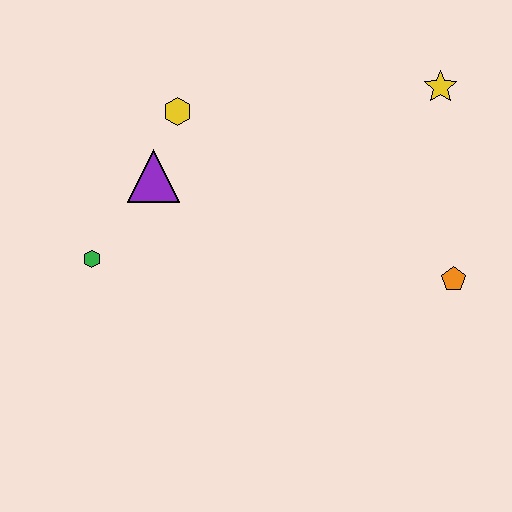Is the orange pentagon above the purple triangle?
No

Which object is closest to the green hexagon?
The purple triangle is closest to the green hexagon.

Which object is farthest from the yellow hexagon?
The orange pentagon is farthest from the yellow hexagon.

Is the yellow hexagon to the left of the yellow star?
Yes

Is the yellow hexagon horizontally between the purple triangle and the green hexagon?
No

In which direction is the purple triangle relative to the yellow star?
The purple triangle is to the left of the yellow star.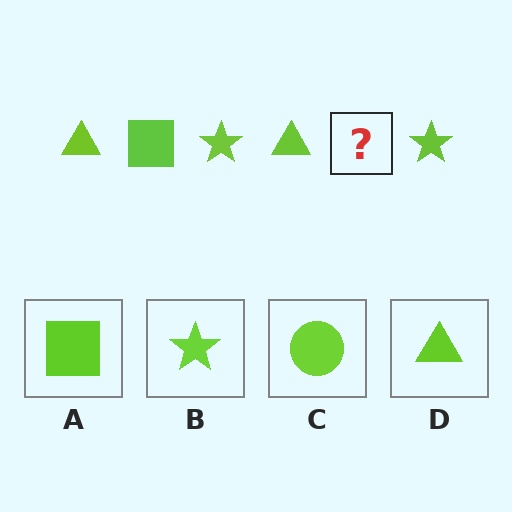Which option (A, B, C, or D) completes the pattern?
A.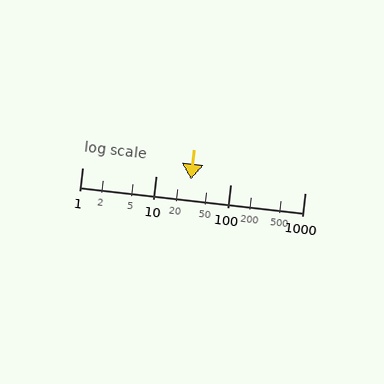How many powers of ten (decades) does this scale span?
The scale spans 3 decades, from 1 to 1000.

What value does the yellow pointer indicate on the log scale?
The pointer indicates approximately 29.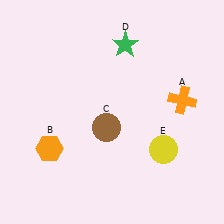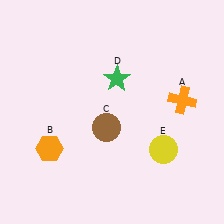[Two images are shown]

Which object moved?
The green star (D) moved down.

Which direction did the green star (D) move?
The green star (D) moved down.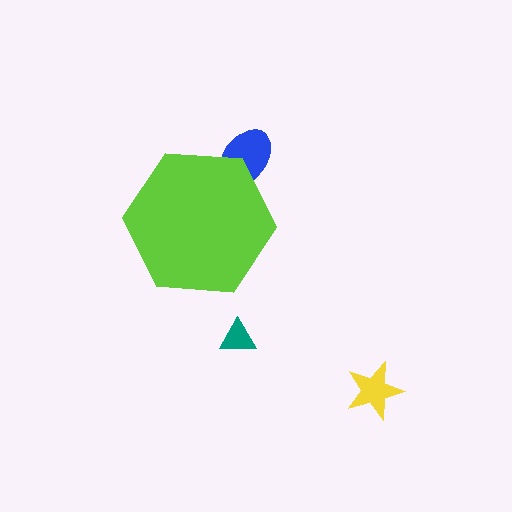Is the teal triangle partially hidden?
No, the teal triangle is fully visible.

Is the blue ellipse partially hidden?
Yes, the blue ellipse is partially hidden behind the lime hexagon.